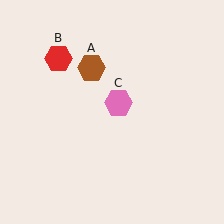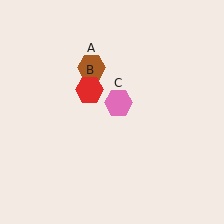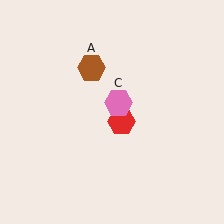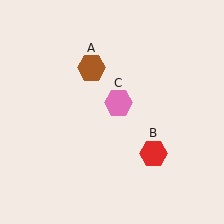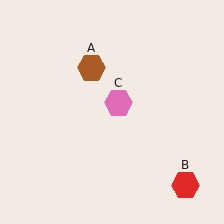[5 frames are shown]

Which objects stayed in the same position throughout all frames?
Brown hexagon (object A) and pink hexagon (object C) remained stationary.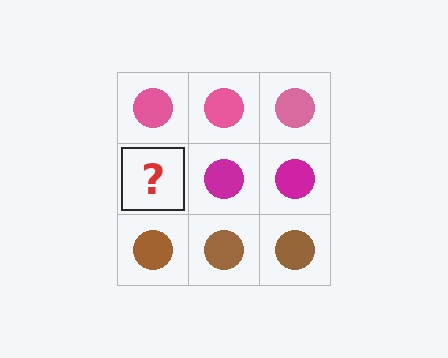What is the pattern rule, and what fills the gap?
The rule is that each row has a consistent color. The gap should be filled with a magenta circle.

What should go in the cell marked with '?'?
The missing cell should contain a magenta circle.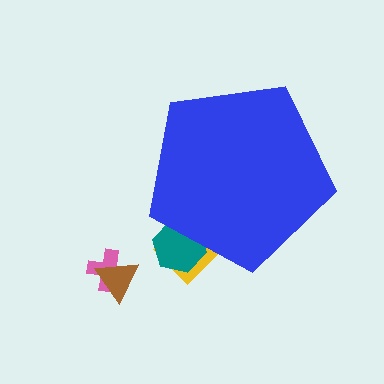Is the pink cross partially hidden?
No, the pink cross is fully visible.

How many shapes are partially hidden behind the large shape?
2 shapes are partially hidden.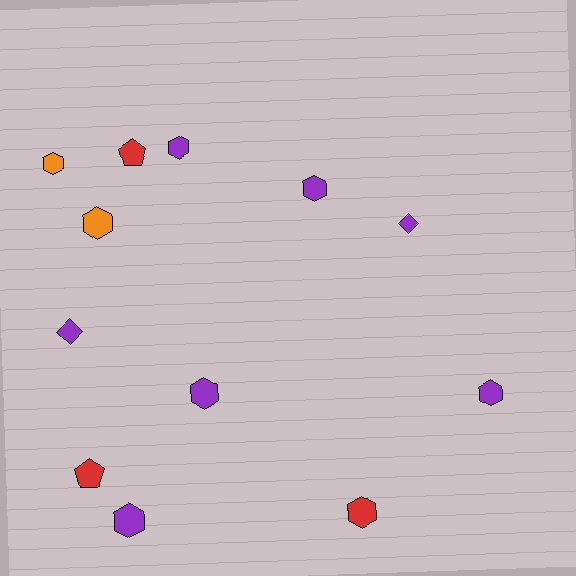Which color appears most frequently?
Purple, with 7 objects.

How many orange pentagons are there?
There are no orange pentagons.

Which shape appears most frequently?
Hexagon, with 8 objects.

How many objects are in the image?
There are 12 objects.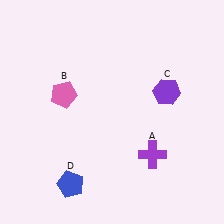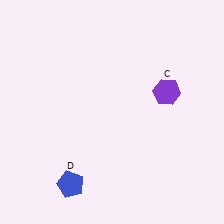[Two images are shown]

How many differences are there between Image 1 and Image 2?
There are 2 differences between the two images.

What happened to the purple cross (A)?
The purple cross (A) was removed in Image 2. It was in the bottom-right area of Image 1.